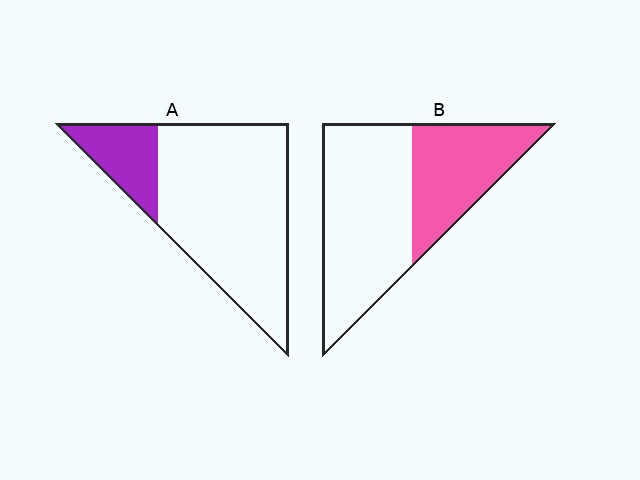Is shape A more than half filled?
No.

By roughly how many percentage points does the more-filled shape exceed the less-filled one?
By roughly 20 percentage points (B over A).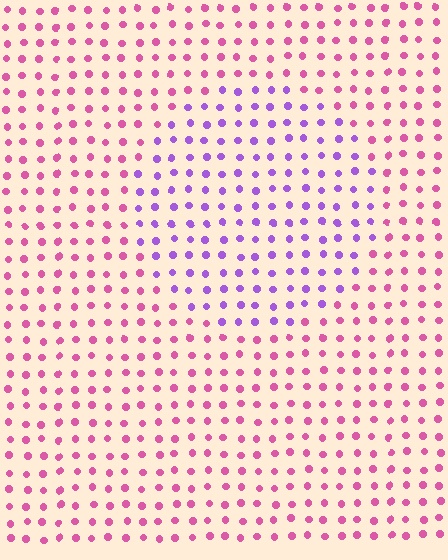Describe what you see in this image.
The image is filled with small pink elements in a uniform arrangement. A circle-shaped region is visible where the elements are tinted to a slightly different hue, forming a subtle color boundary.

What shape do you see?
I see a circle.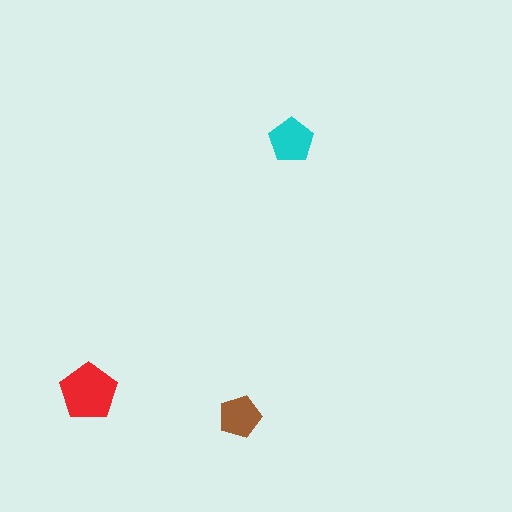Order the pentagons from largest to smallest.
the red one, the cyan one, the brown one.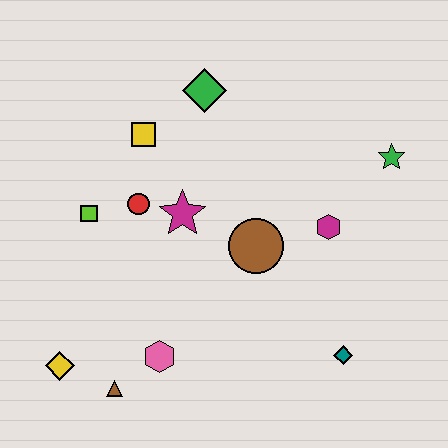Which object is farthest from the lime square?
The green star is farthest from the lime square.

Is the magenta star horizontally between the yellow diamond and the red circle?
No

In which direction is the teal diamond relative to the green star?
The teal diamond is below the green star.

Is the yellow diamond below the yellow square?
Yes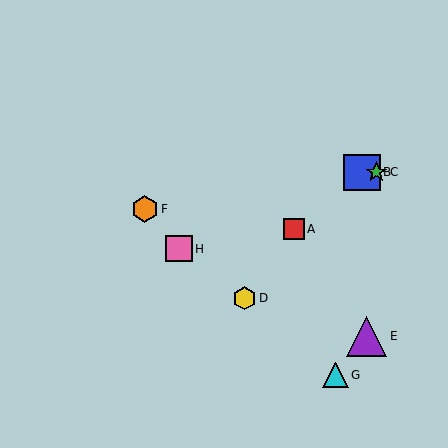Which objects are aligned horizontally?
Objects B, C are aligned horizontally.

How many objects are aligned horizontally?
2 objects (B, C) are aligned horizontally.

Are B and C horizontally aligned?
Yes, both are at y≈172.